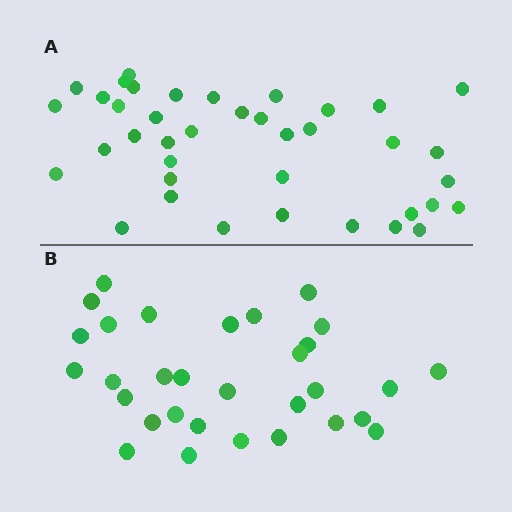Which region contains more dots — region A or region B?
Region A (the top region) has more dots.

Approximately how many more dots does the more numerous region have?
Region A has roughly 8 or so more dots than region B.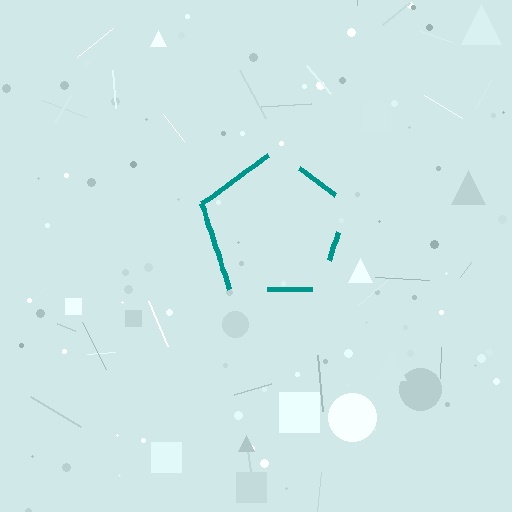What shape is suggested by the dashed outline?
The dashed outline suggests a pentagon.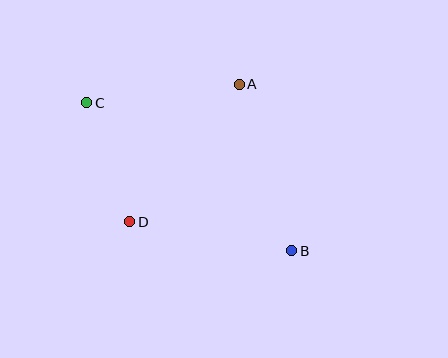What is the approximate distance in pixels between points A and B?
The distance between A and B is approximately 174 pixels.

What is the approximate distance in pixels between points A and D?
The distance between A and D is approximately 176 pixels.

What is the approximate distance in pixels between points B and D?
The distance between B and D is approximately 165 pixels.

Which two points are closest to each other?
Points C and D are closest to each other.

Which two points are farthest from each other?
Points B and C are farthest from each other.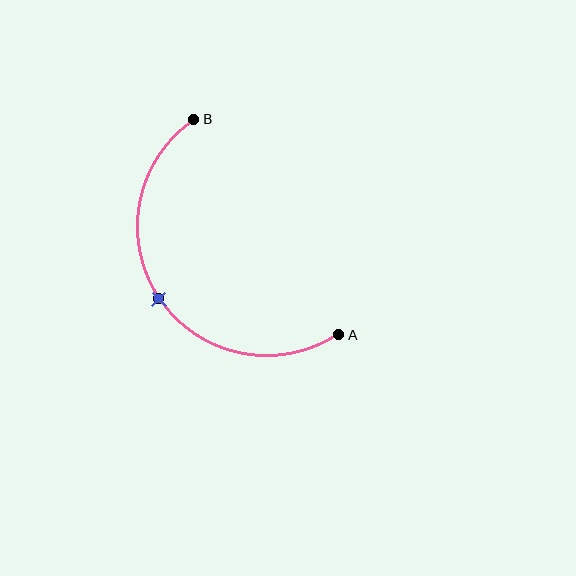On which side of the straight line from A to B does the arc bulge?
The arc bulges below and to the left of the straight line connecting A and B.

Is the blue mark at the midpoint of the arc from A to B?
Yes. The blue mark lies on the arc at equal arc-length from both A and B — it is the arc midpoint.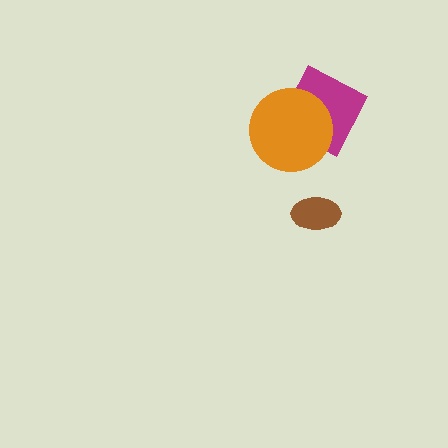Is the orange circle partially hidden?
No, no other shape covers it.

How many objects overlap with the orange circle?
1 object overlaps with the orange circle.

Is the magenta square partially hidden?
Yes, it is partially covered by another shape.